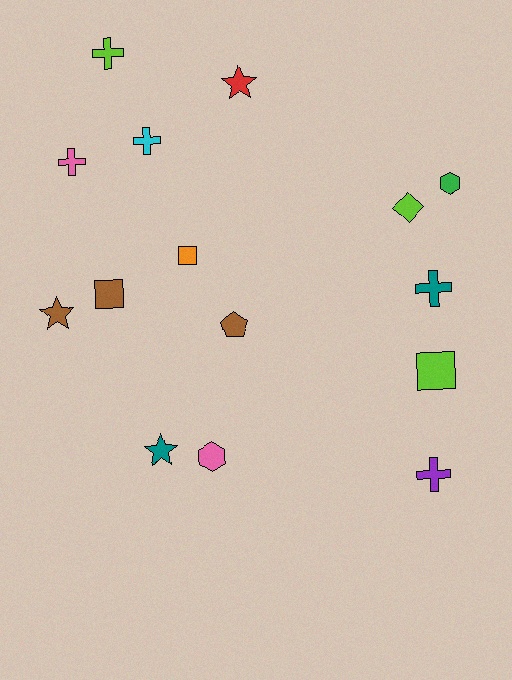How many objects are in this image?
There are 15 objects.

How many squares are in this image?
There are 3 squares.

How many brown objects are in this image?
There are 3 brown objects.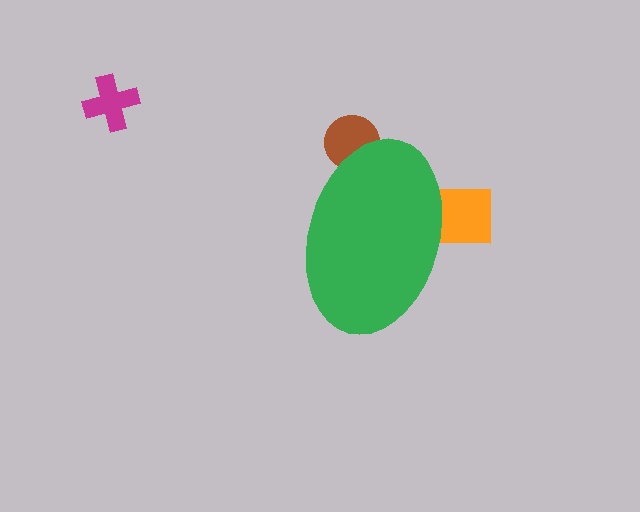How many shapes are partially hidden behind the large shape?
2 shapes are partially hidden.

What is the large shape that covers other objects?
A green ellipse.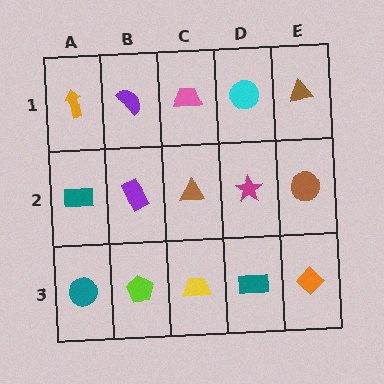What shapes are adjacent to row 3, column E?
A brown circle (row 2, column E), a teal rectangle (row 3, column D).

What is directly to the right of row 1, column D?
A brown triangle.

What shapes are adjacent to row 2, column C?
A pink trapezoid (row 1, column C), a yellow trapezoid (row 3, column C), a purple rectangle (row 2, column B), a magenta star (row 2, column D).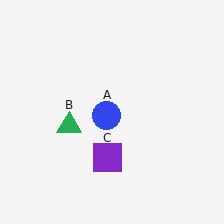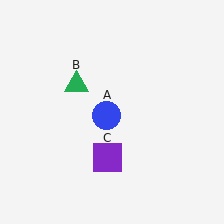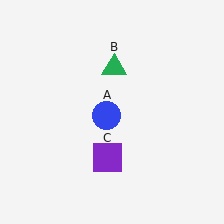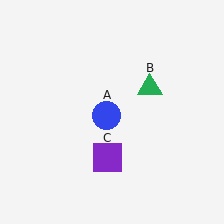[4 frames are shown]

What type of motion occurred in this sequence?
The green triangle (object B) rotated clockwise around the center of the scene.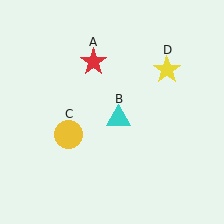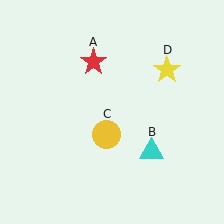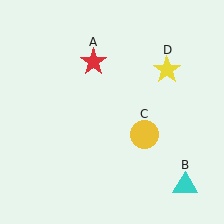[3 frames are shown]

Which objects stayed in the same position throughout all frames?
Red star (object A) and yellow star (object D) remained stationary.